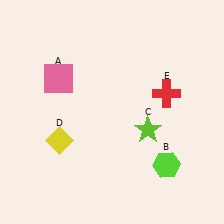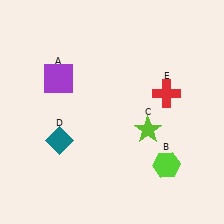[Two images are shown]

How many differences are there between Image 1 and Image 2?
There are 2 differences between the two images.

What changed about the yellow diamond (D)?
In Image 1, D is yellow. In Image 2, it changed to teal.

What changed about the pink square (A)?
In Image 1, A is pink. In Image 2, it changed to purple.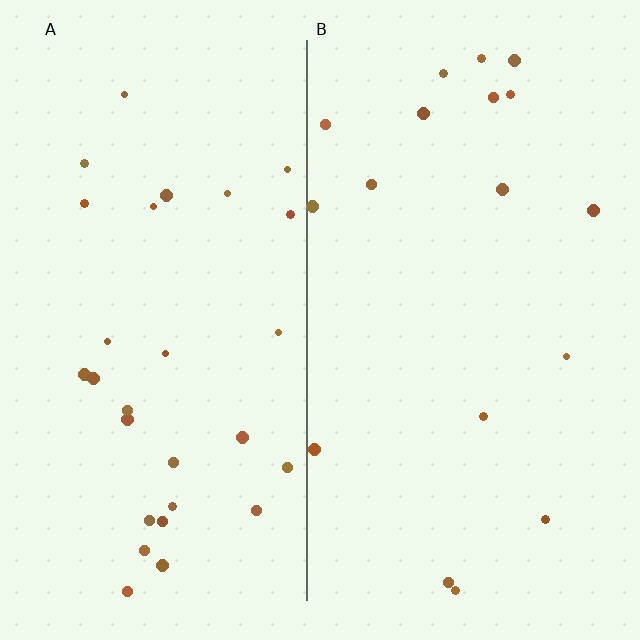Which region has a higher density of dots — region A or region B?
A (the left).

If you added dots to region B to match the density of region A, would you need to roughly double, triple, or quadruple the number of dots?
Approximately double.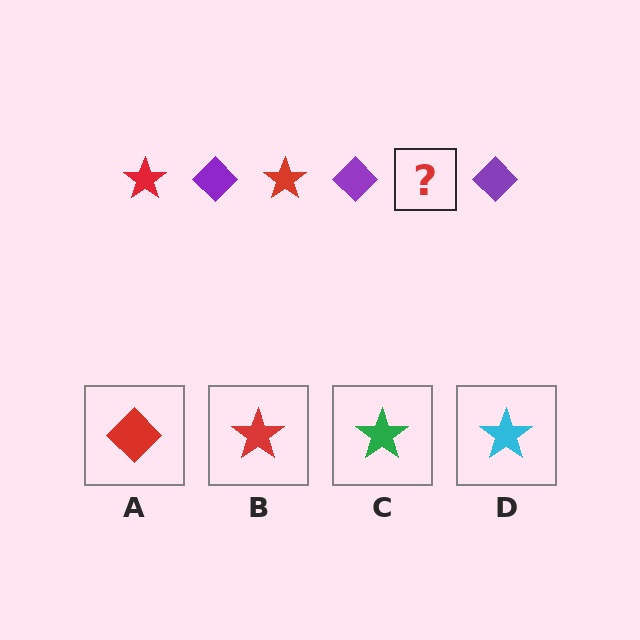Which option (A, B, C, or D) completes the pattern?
B.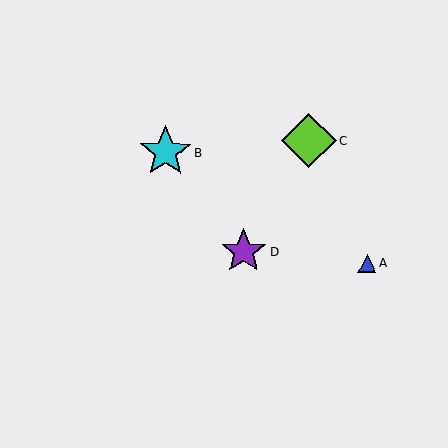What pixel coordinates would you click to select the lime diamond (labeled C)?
Click at (309, 141) to select the lime diamond C.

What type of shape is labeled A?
Shape A is a blue triangle.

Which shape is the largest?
The lime diamond (labeled C) is the largest.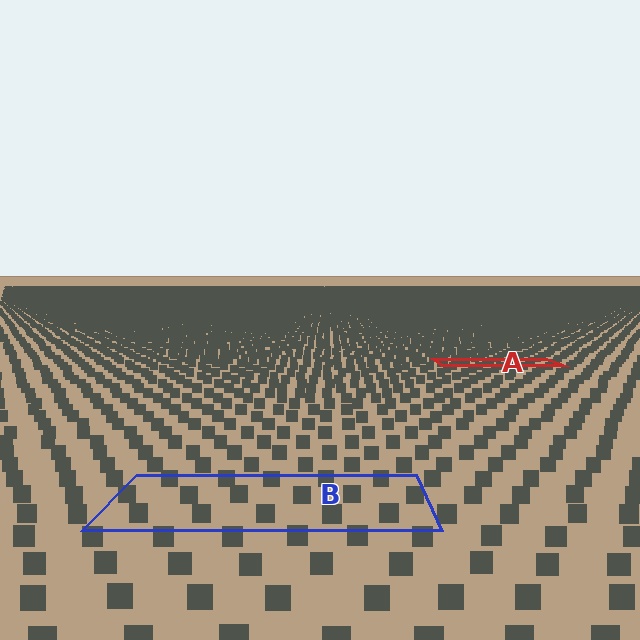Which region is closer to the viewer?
Region B is closer. The texture elements there are larger and more spread out.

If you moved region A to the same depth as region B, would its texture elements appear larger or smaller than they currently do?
They would appear larger. At a closer depth, the same texture elements are projected at a bigger on-screen size.